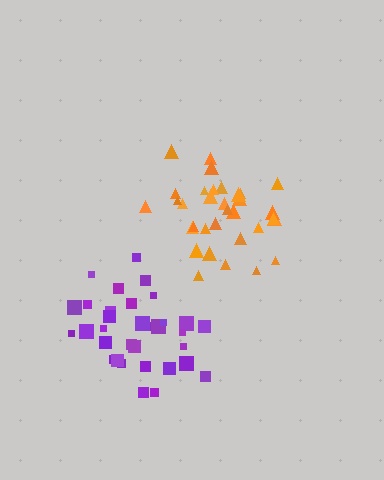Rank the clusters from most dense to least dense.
orange, purple.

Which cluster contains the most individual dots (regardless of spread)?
Purple (35).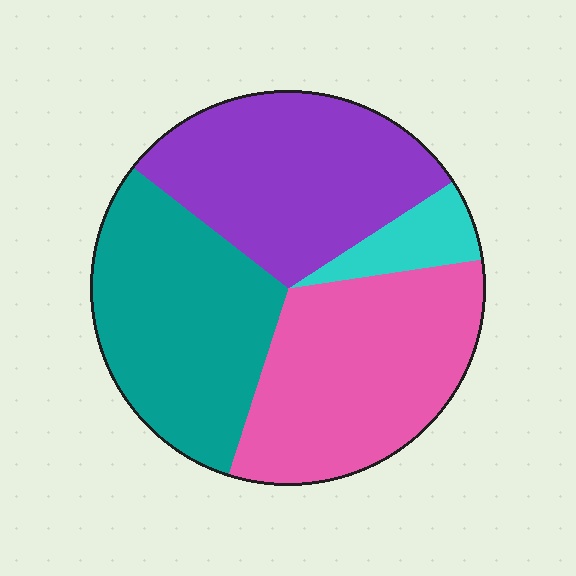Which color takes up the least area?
Cyan, at roughly 5%.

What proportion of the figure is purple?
Purple covers 30% of the figure.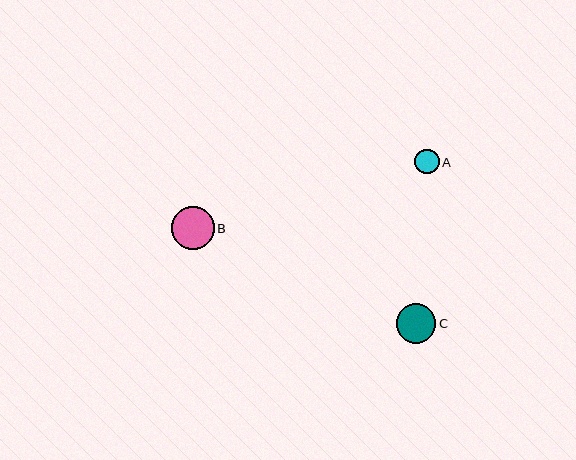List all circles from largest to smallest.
From largest to smallest: B, C, A.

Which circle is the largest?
Circle B is the largest with a size of approximately 43 pixels.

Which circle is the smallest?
Circle A is the smallest with a size of approximately 25 pixels.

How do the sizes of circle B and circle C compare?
Circle B and circle C are approximately the same size.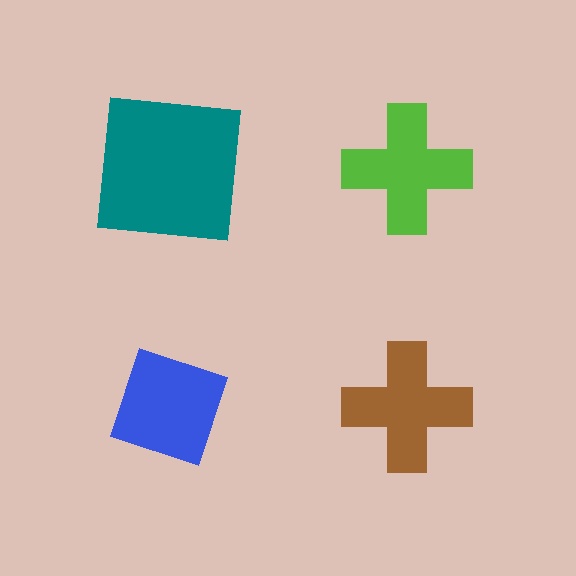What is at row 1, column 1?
A teal square.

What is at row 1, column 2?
A lime cross.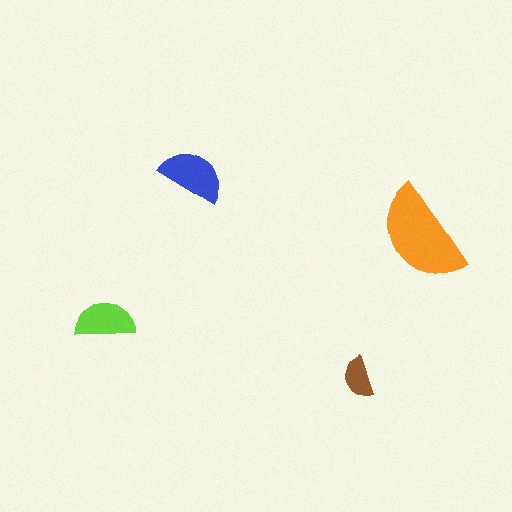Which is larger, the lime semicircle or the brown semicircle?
The lime one.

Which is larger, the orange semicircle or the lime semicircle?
The orange one.